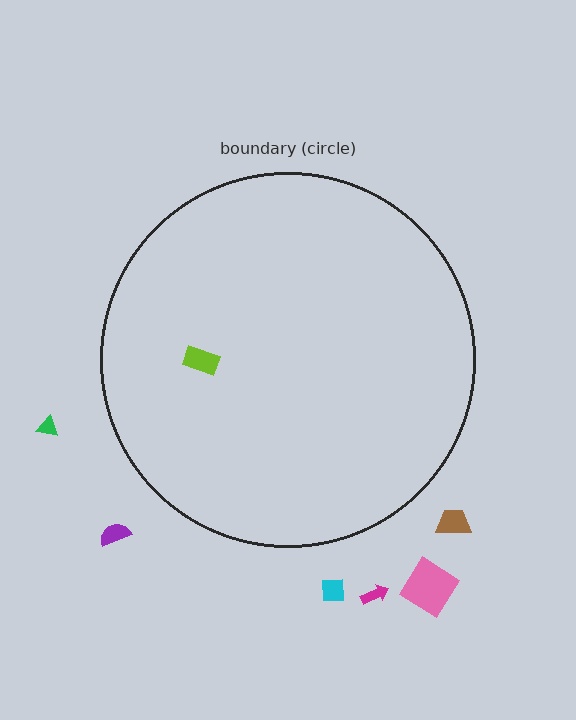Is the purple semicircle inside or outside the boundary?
Outside.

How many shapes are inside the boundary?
1 inside, 6 outside.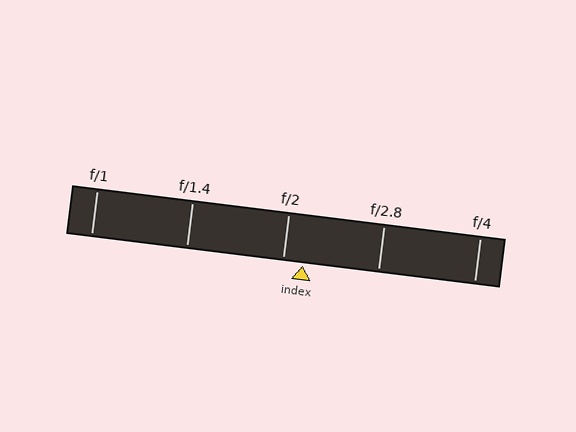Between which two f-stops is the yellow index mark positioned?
The index mark is between f/2 and f/2.8.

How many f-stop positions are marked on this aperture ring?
There are 5 f-stop positions marked.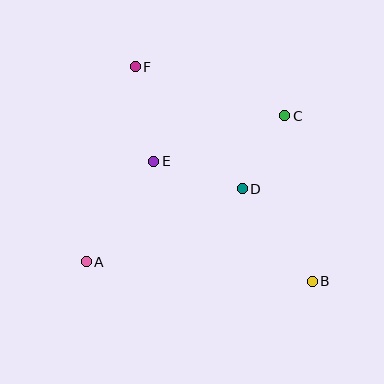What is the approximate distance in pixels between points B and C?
The distance between B and C is approximately 168 pixels.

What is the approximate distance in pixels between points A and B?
The distance between A and B is approximately 227 pixels.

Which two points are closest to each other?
Points C and D are closest to each other.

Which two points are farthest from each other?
Points B and F are farthest from each other.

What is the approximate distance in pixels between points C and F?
The distance between C and F is approximately 158 pixels.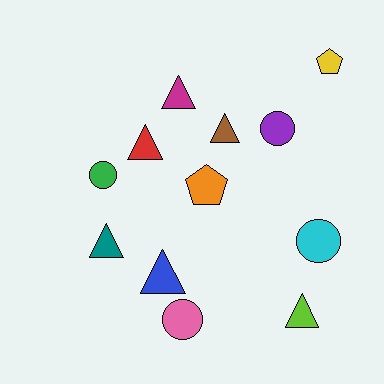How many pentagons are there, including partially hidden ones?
There are 2 pentagons.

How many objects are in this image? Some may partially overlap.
There are 12 objects.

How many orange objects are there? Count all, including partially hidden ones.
There is 1 orange object.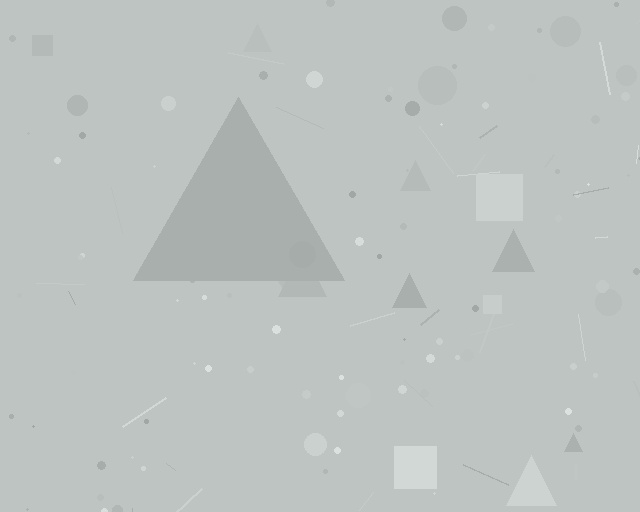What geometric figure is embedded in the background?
A triangle is embedded in the background.